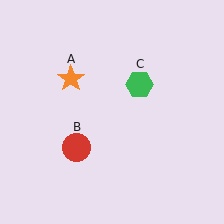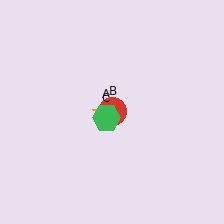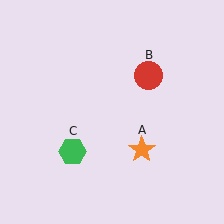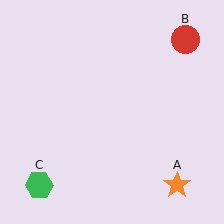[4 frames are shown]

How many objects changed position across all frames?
3 objects changed position: orange star (object A), red circle (object B), green hexagon (object C).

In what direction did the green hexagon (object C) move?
The green hexagon (object C) moved down and to the left.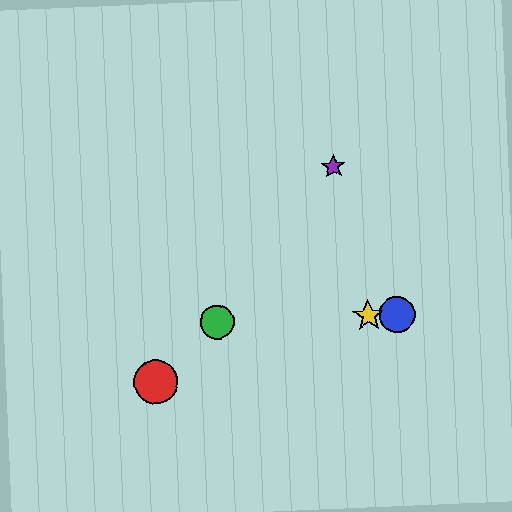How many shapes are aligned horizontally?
3 shapes (the blue circle, the green circle, the yellow star) are aligned horizontally.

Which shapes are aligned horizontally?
The blue circle, the green circle, the yellow star are aligned horizontally.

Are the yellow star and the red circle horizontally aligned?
No, the yellow star is at y≈316 and the red circle is at y≈382.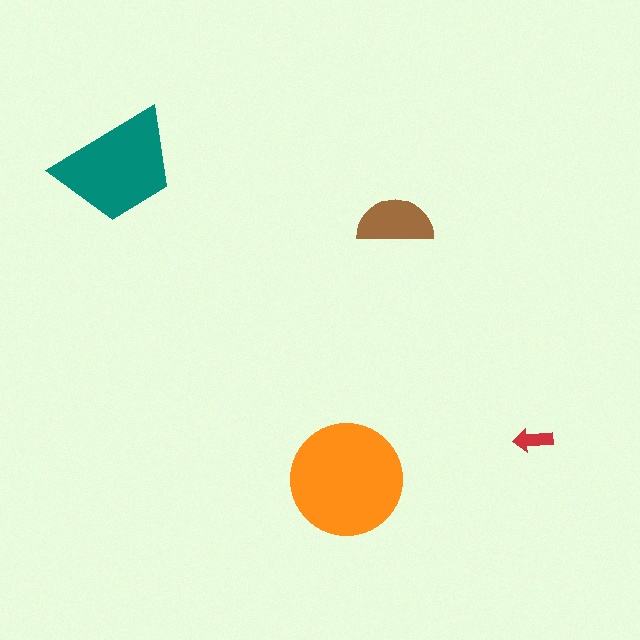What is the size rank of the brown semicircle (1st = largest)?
3rd.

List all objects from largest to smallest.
The orange circle, the teal trapezoid, the brown semicircle, the red arrow.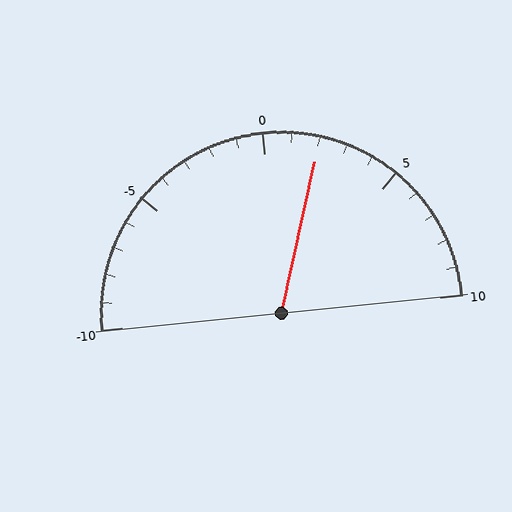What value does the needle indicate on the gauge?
The needle indicates approximately 2.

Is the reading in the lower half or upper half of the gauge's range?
The reading is in the upper half of the range (-10 to 10).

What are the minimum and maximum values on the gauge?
The gauge ranges from -10 to 10.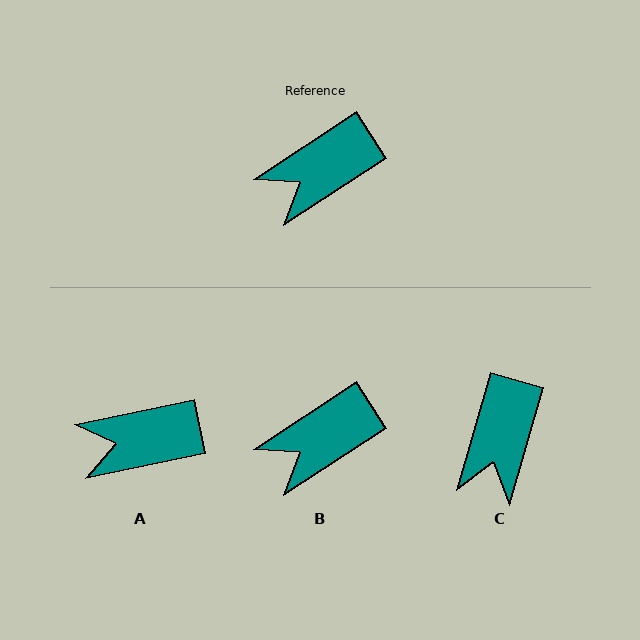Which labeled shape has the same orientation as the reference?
B.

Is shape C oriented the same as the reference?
No, it is off by about 41 degrees.